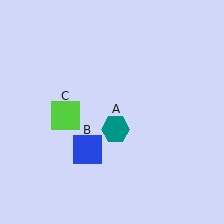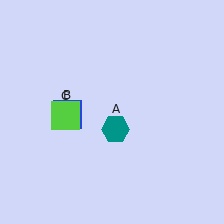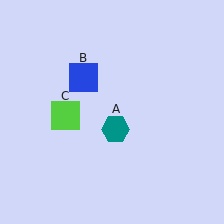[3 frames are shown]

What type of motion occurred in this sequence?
The blue square (object B) rotated clockwise around the center of the scene.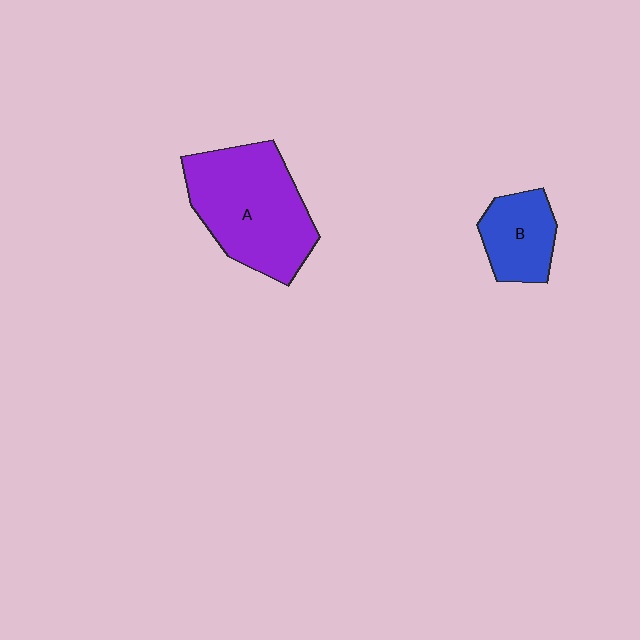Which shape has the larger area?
Shape A (purple).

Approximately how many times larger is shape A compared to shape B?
Approximately 2.2 times.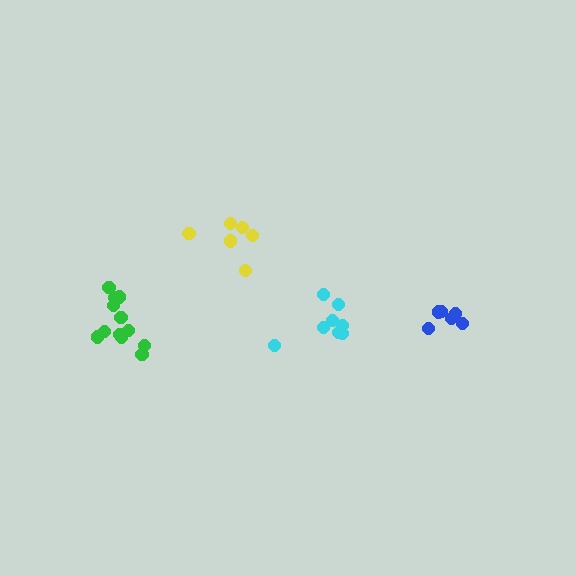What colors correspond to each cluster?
The clusters are colored: cyan, blue, yellow, green.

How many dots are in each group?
Group 1: 8 dots, Group 2: 6 dots, Group 3: 6 dots, Group 4: 12 dots (32 total).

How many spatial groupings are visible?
There are 4 spatial groupings.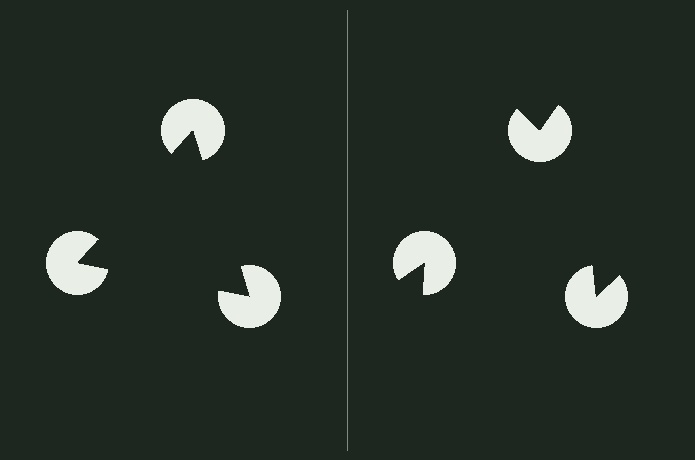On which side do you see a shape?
An illusory triangle appears on the left side. On the right side the wedge cuts are rotated, so no coherent shape forms.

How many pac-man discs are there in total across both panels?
6 — 3 on each side.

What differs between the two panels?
The pac-man discs are positioned identically on both sides; only the wedge orientations differ. On the left they align to a triangle; on the right they are misaligned.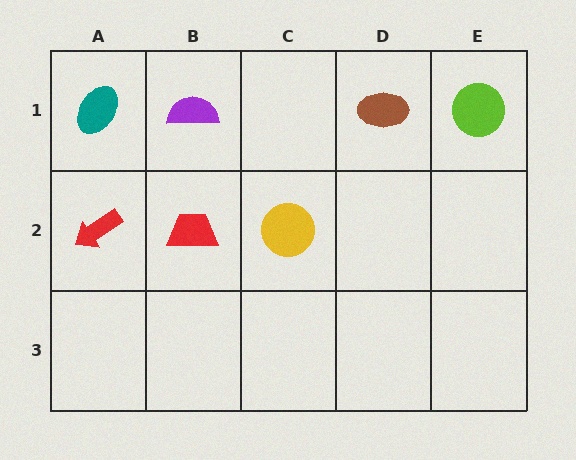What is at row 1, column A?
A teal ellipse.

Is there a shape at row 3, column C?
No, that cell is empty.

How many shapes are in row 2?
3 shapes.